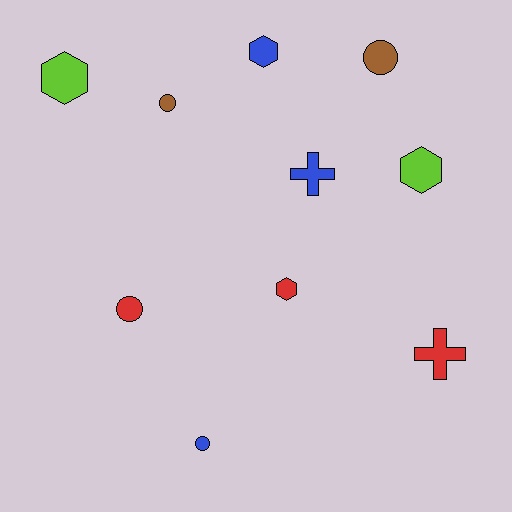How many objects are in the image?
There are 10 objects.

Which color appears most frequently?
Red, with 3 objects.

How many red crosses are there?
There is 1 red cross.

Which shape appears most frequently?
Hexagon, with 4 objects.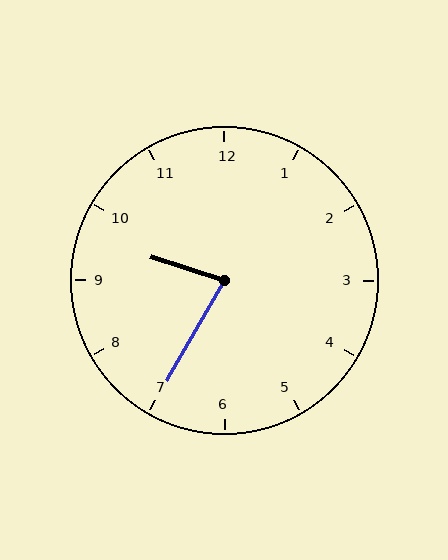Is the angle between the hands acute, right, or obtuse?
It is acute.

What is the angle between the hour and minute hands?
Approximately 78 degrees.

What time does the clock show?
9:35.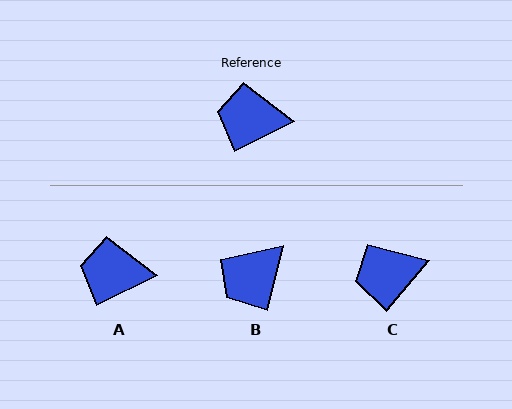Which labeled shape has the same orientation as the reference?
A.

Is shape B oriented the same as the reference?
No, it is off by about 50 degrees.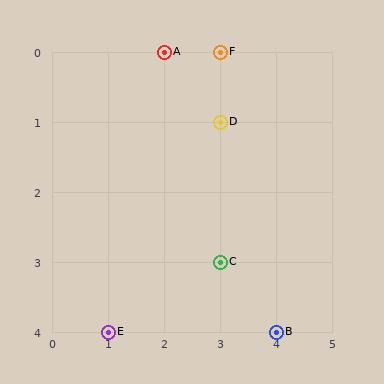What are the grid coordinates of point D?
Point D is at grid coordinates (3, 1).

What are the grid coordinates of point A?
Point A is at grid coordinates (2, 0).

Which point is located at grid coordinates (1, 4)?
Point E is at (1, 4).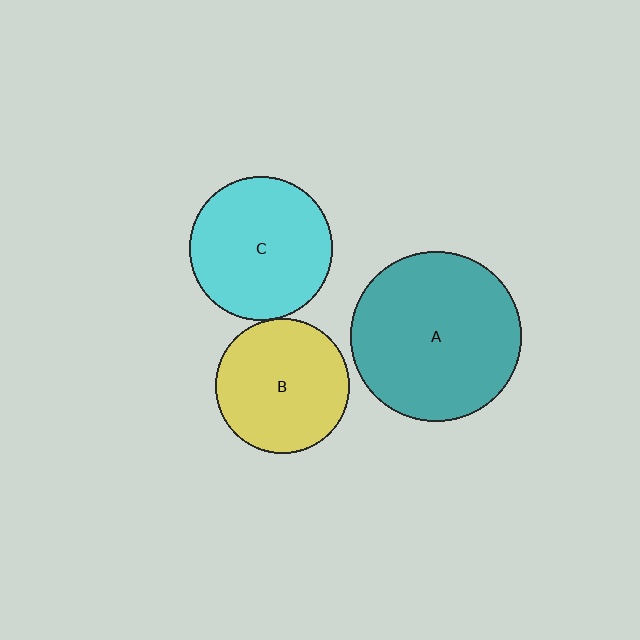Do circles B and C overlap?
Yes.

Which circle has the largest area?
Circle A (teal).